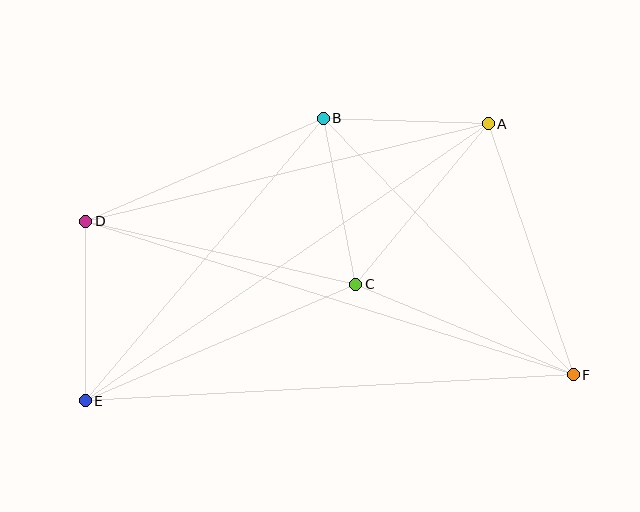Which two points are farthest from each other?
Points D and F are farthest from each other.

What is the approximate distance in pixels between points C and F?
The distance between C and F is approximately 235 pixels.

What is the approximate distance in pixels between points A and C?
The distance between A and C is approximately 208 pixels.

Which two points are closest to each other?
Points A and B are closest to each other.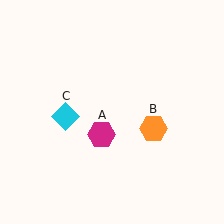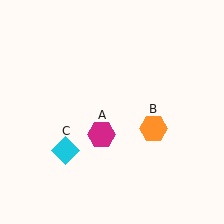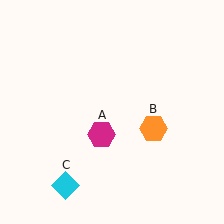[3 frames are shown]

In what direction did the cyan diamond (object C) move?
The cyan diamond (object C) moved down.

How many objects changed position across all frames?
1 object changed position: cyan diamond (object C).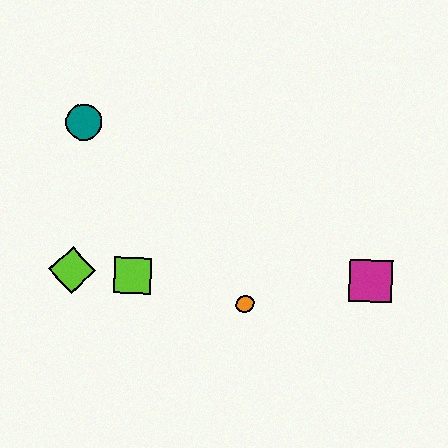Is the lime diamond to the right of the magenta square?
No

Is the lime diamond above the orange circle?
Yes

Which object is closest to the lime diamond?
The lime square is closest to the lime diamond.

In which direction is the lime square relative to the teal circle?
The lime square is below the teal circle.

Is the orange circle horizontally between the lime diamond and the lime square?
No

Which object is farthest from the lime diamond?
The magenta square is farthest from the lime diamond.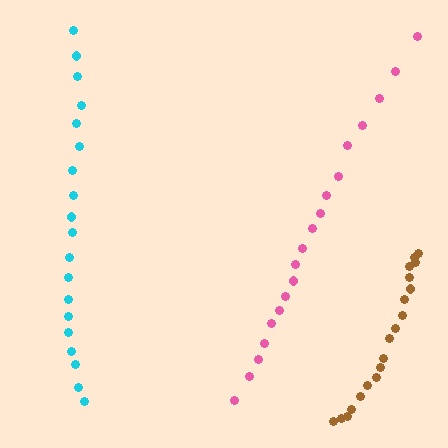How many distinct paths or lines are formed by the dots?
There are 3 distinct paths.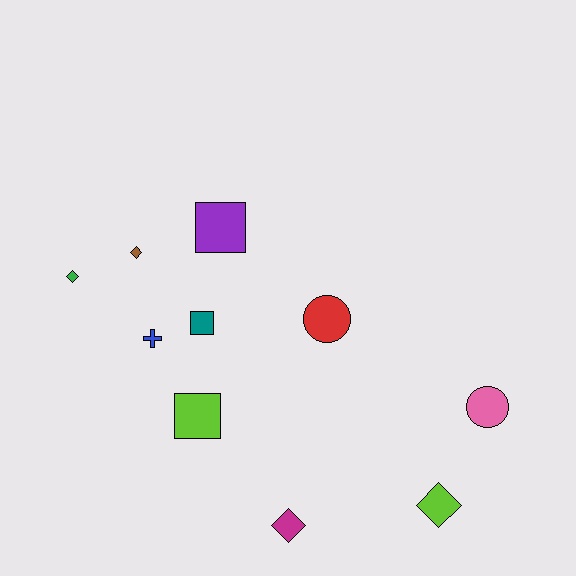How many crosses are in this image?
There is 1 cross.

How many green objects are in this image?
There is 1 green object.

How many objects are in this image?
There are 10 objects.